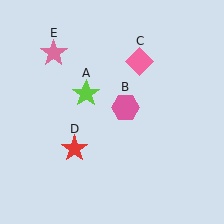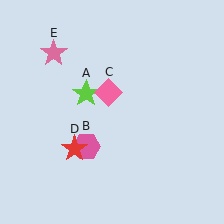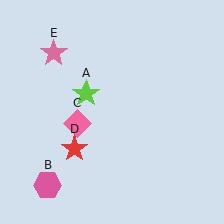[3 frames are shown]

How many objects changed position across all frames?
2 objects changed position: pink hexagon (object B), pink diamond (object C).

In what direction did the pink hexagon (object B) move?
The pink hexagon (object B) moved down and to the left.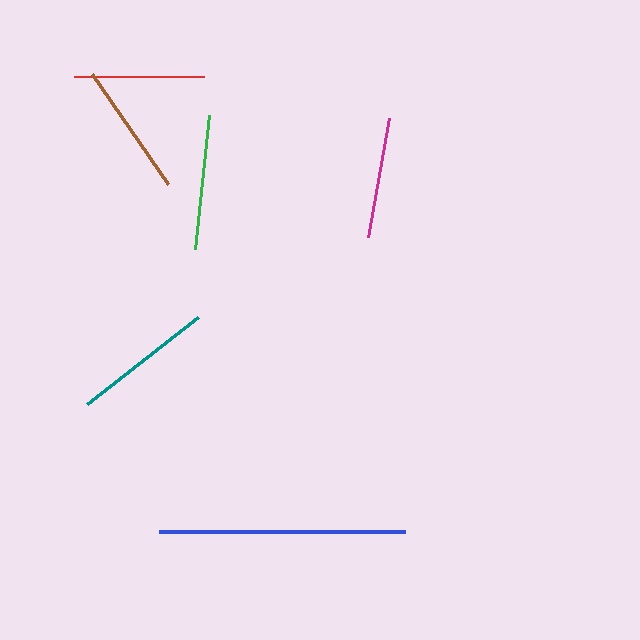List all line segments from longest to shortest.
From longest to shortest: blue, teal, green, brown, red, magenta.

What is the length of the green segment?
The green segment is approximately 135 pixels long.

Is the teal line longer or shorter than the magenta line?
The teal line is longer than the magenta line.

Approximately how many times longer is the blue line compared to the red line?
The blue line is approximately 1.9 times the length of the red line.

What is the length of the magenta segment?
The magenta segment is approximately 120 pixels long.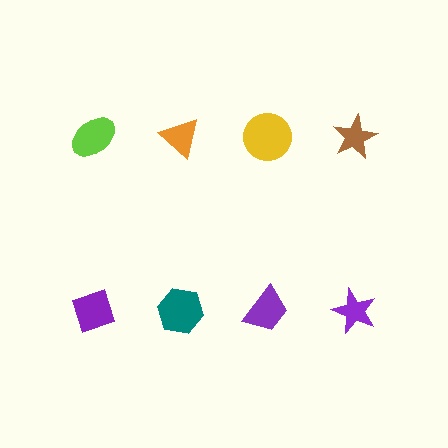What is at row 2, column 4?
A purple star.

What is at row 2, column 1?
A purple diamond.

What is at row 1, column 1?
A lime ellipse.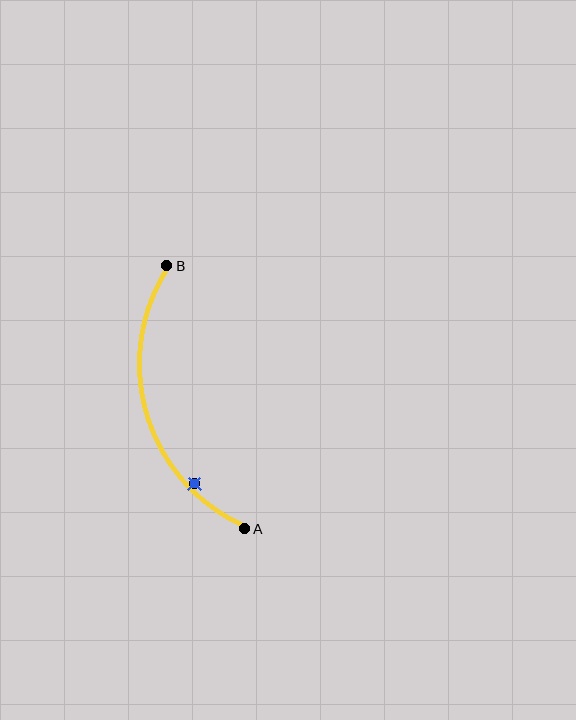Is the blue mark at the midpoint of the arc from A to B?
No — the blue mark does not lie on the arc at all. It sits slightly inside the curve.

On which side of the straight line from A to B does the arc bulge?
The arc bulges to the left of the straight line connecting A and B.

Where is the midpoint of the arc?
The arc midpoint is the point on the curve farthest from the straight line joining A and B. It sits to the left of that line.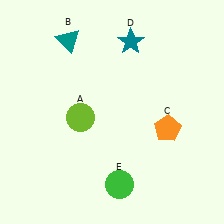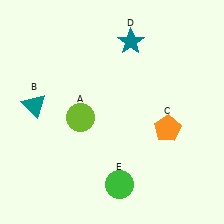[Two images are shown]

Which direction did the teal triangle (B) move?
The teal triangle (B) moved down.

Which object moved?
The teal triangle (B) moved down.